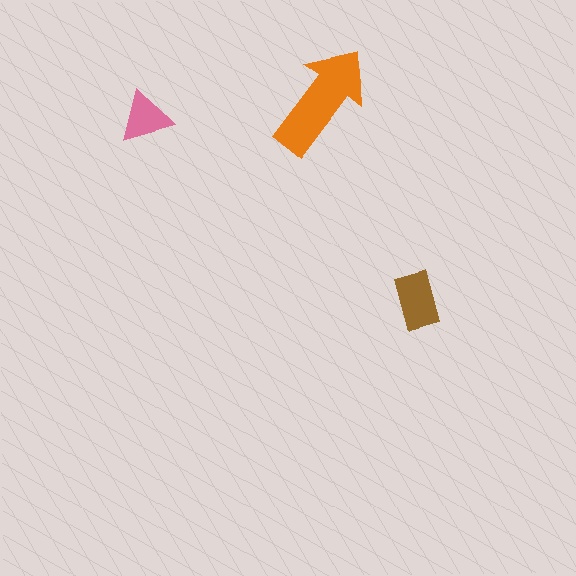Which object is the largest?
The orange arrow.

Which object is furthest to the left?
The pink triangle is leftmost.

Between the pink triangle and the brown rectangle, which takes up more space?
The brown rectangle.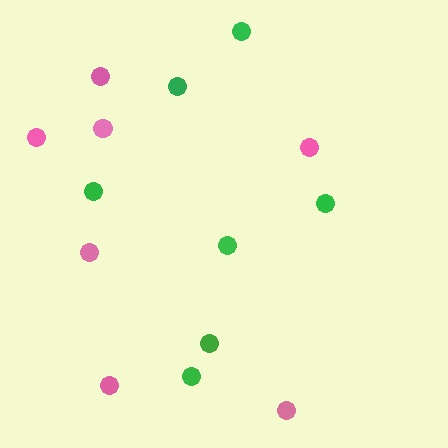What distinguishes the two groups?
There are 2 groups: one group of green circles (7) and one group of pink circles (7).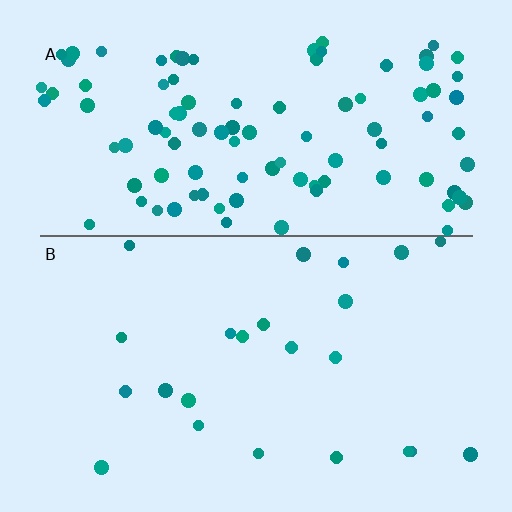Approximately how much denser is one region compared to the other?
Approximately 4.4× — region A over region B.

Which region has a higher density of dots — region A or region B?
A (the top).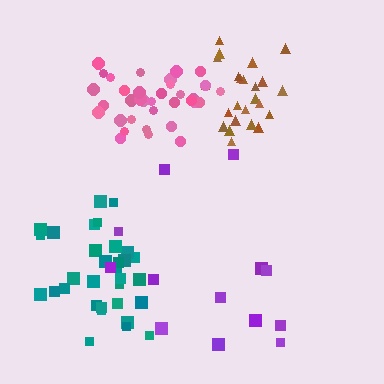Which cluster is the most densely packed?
Pink.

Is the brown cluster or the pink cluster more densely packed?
Pink.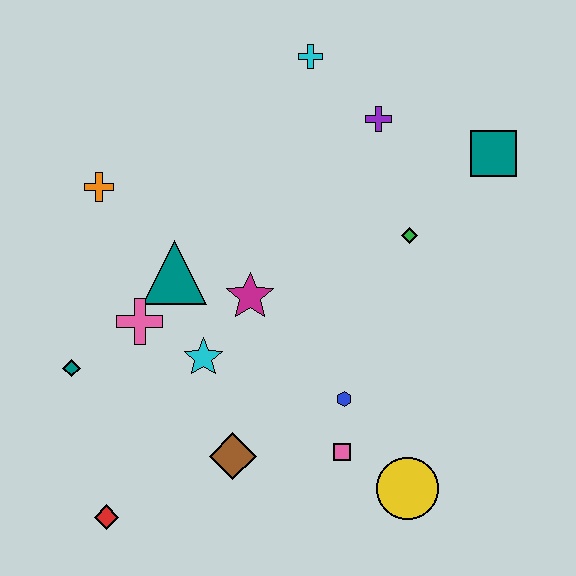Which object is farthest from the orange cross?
The yellow circle is farthest from the orange cross.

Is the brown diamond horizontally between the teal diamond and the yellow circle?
Yes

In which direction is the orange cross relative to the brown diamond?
The orange cross is above the brown diamond.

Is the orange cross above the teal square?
No